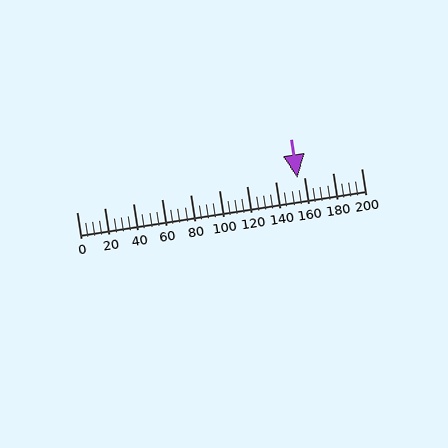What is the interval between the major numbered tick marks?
The major tick marks are spaced 20 units apart.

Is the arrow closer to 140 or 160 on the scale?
The arrow is closer to 160.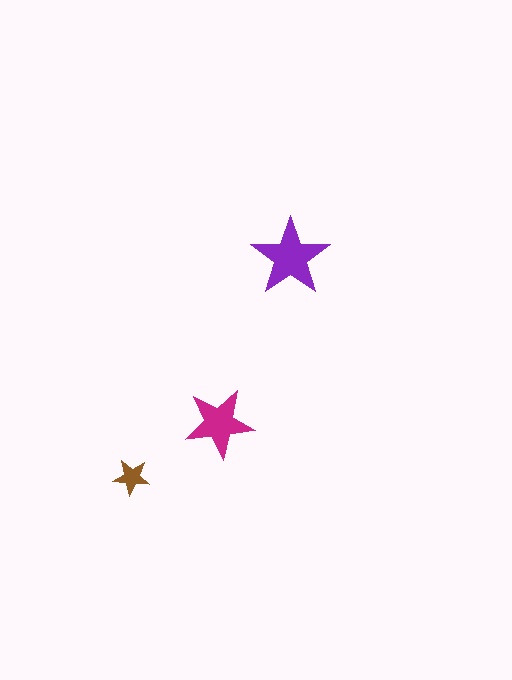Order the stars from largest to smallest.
the purple one, the magenta one, the brown one.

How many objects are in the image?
There are 3 objects in the image.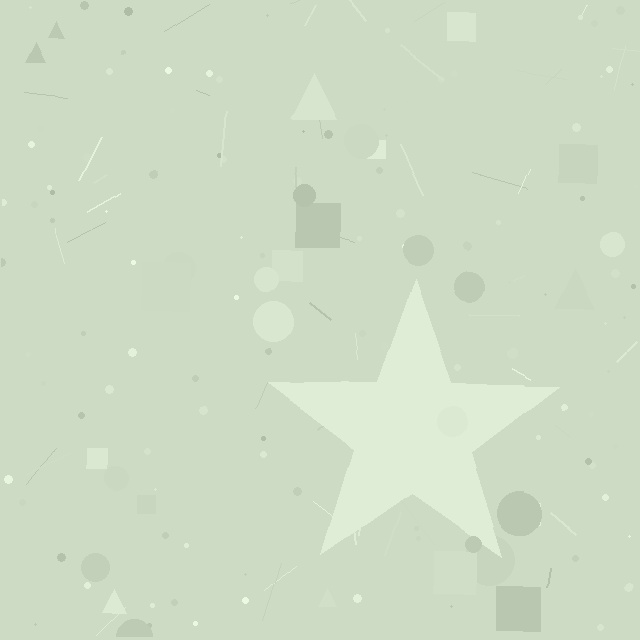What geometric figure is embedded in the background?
A star is embedded in the background.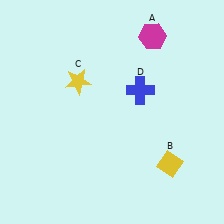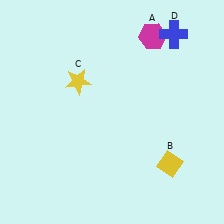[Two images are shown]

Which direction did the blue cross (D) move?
The blue cross (D) moved up.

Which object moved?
The blue cross (D) moved up.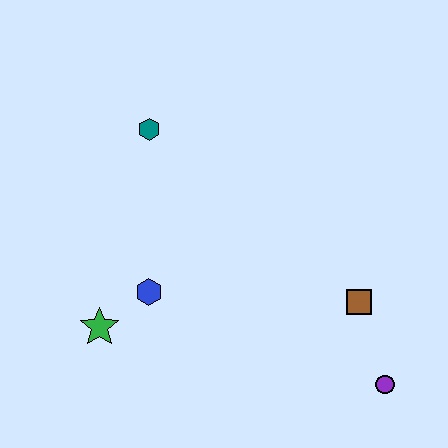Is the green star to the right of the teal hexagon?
No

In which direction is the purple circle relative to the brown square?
The purple circle is below the brown square.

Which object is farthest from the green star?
The purple circle is farthest from the green star.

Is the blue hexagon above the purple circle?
Yes